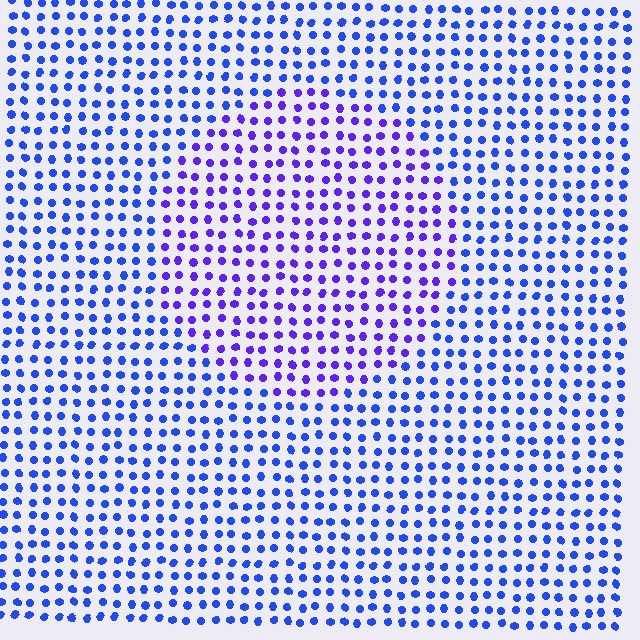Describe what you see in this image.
The image is filled with small blue elements in a uniform arrangement. A circle-shaped region is visible where the elements are tinted to a slightly different hue, forming a subtle color boundary.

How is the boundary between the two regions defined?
The boundary is defined purely by a slight shift in hue (about 31 degrees). Spacing, size, and orientation are identical on both sides.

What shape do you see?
I see a circle.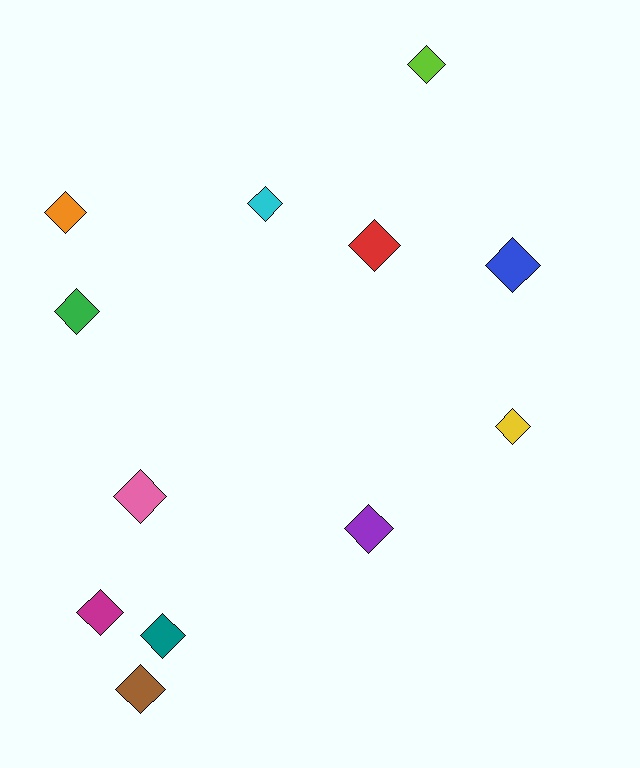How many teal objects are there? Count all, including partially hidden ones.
There is 1 teal object.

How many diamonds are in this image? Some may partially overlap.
There are 12 diamonds.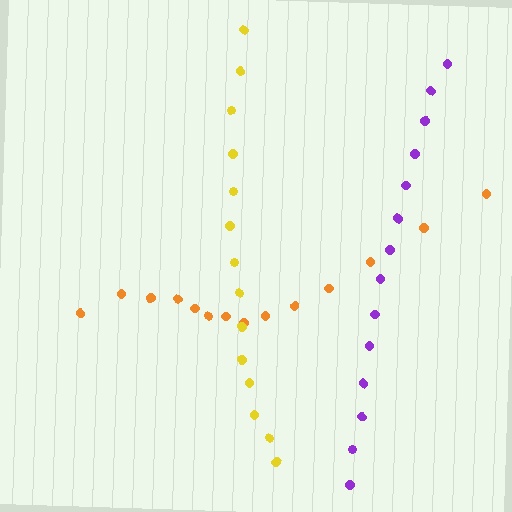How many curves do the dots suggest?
There are 3 distinct paths.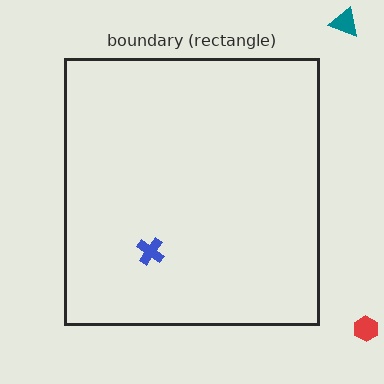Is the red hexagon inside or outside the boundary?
Outside.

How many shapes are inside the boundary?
1 inside, 2 outside.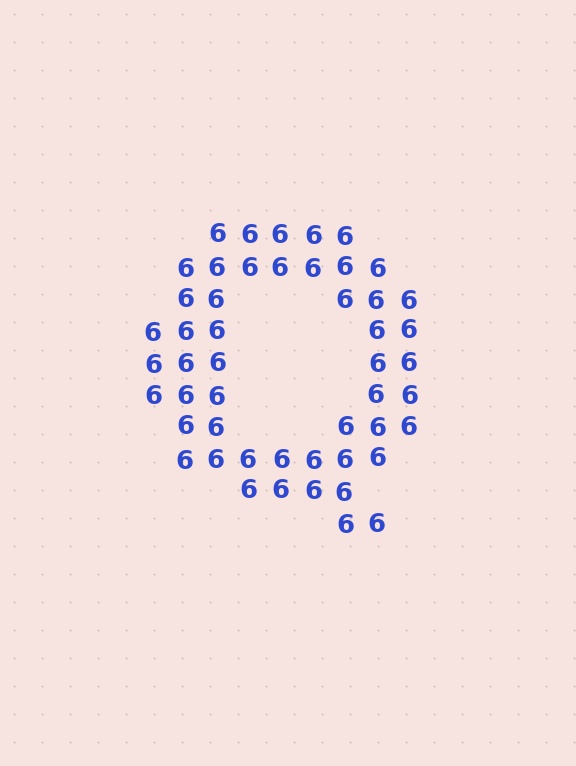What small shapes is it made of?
It is made of small digit 6's.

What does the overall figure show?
The overall figure shows the letter Q.